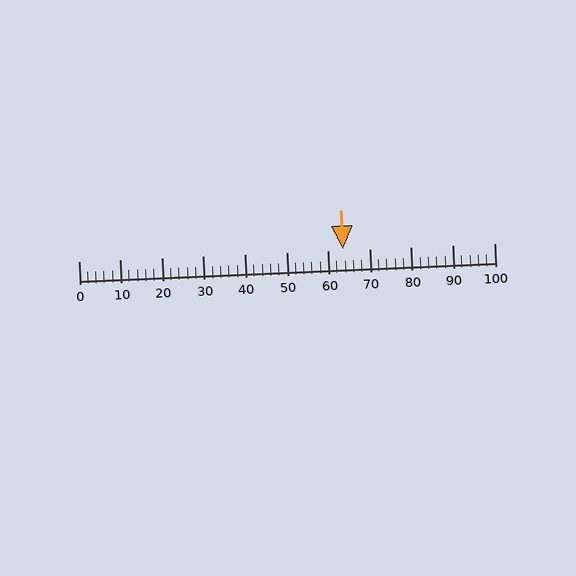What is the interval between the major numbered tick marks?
The major tick marks are spaced 10 units apart.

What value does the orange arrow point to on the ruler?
The orange arrow points to approximately 64.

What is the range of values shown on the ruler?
The ruler shows values from 0 to 100.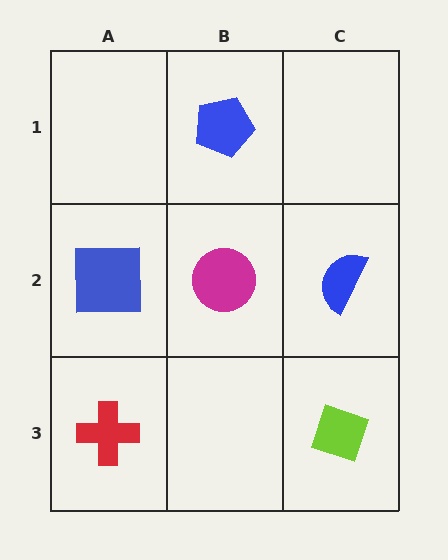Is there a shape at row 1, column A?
No, that cell is empty.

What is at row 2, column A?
A blue square.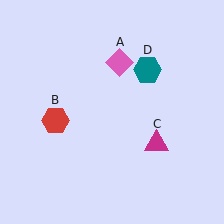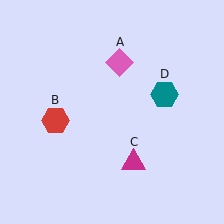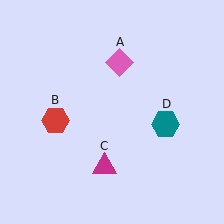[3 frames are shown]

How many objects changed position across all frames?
2 objects changed position: magenta triangle (object C), teal hexagon (object D).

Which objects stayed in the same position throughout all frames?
Pink diamond (object A) and red hexagon (object B) remained stationary.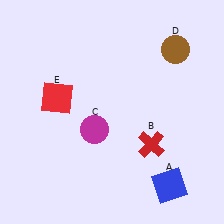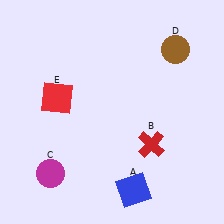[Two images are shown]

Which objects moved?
The objects that moved are: the blue square (A), the magenta circle (C).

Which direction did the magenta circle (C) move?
The magenta circle (C) moved left.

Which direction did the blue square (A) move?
The blue square (A) moved left.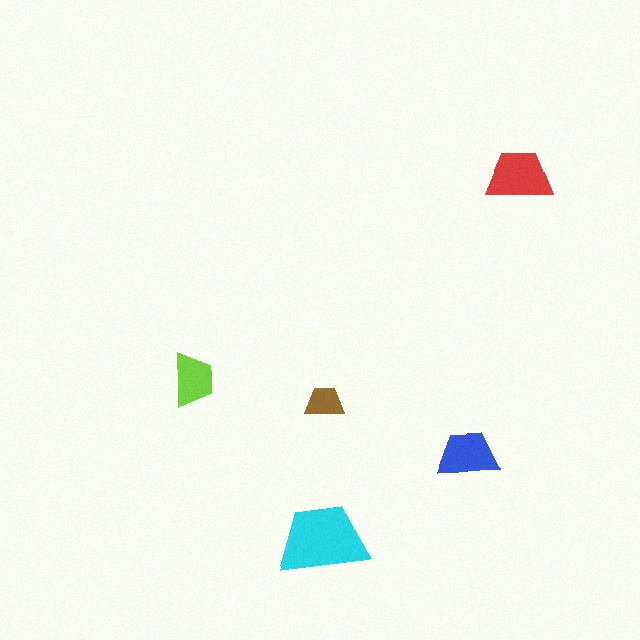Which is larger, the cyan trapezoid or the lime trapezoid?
The cyan one.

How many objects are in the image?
There are 5 objects in the image.